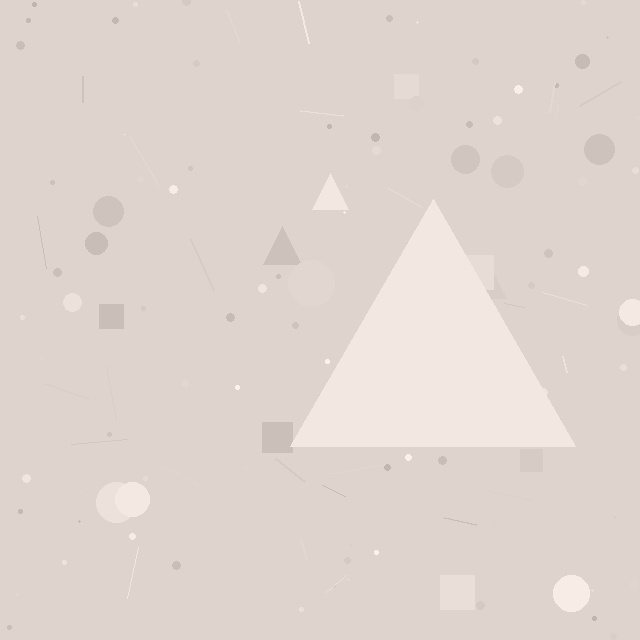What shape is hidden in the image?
A triangle is hidden in the image.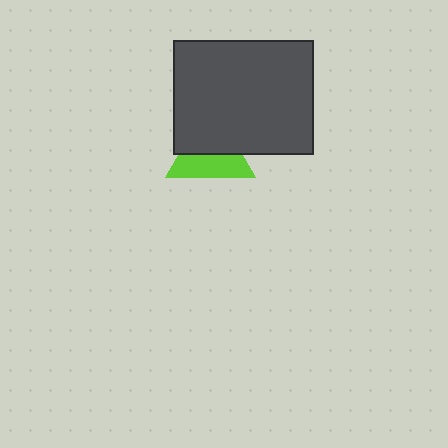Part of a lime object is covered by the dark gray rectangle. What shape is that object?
It is a triangle.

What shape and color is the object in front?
The object in front is a dark gray rectangle.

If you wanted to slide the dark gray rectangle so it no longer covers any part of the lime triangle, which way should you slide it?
Slide it up — that is the most direct way to separate the two shapes.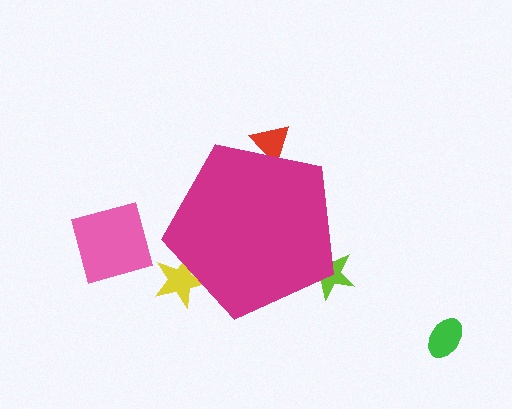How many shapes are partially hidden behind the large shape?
3 shapes are partially hidden.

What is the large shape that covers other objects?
A magenta pentagon.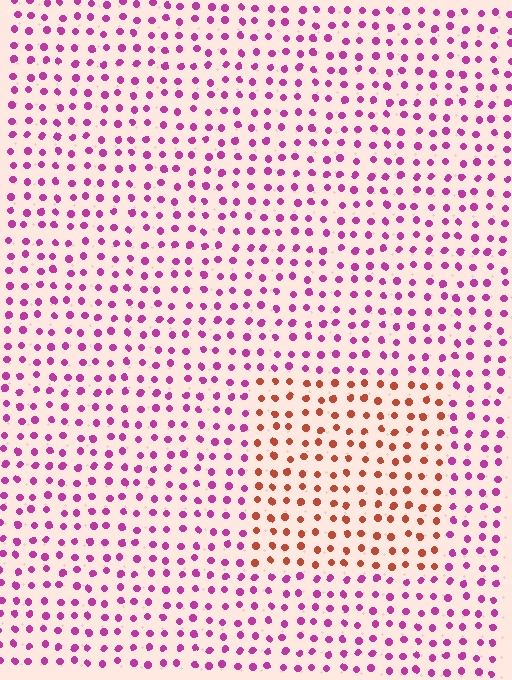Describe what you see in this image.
The image is filled with small magenta elements in a uniform arrangement. A rectangle-shaped region is visible where the elements are tinted to a slightly different hue, forming a subtle color boundary.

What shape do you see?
I see a rectangle.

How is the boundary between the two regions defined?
The boundary is defined purely by a slight shift in hue (about 58 degrees). Spacing, size, and orientation are identical on both sides.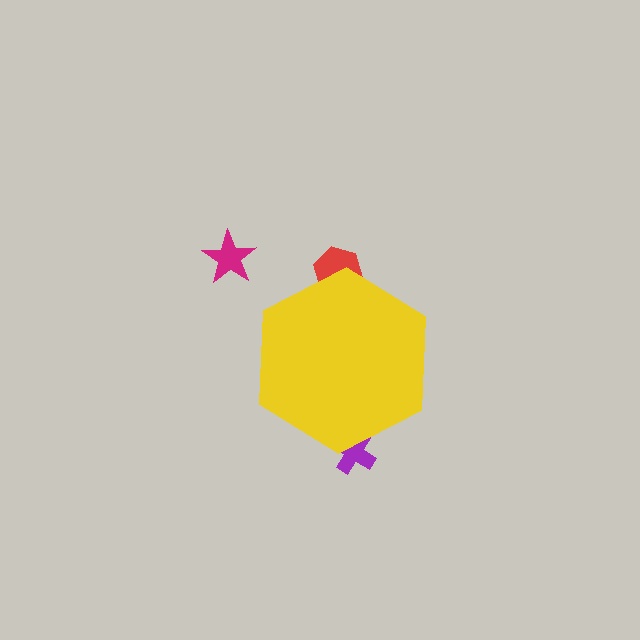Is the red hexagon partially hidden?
Yes, the red hexagon is partially hidden behind the yellow hexagon.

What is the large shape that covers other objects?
A yellow hexagon.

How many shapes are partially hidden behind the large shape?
2 shapes are partially hidden.